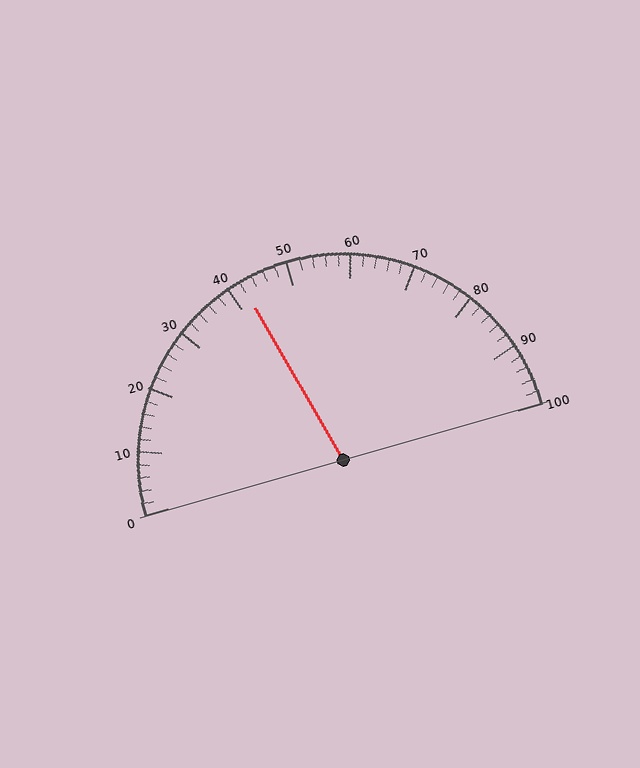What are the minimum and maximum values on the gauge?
The gauge ranges from 0 to 100.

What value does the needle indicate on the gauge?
The needle indicates approximately 42.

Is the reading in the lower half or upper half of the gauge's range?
The reading is in the lower half of the range (0 to 100).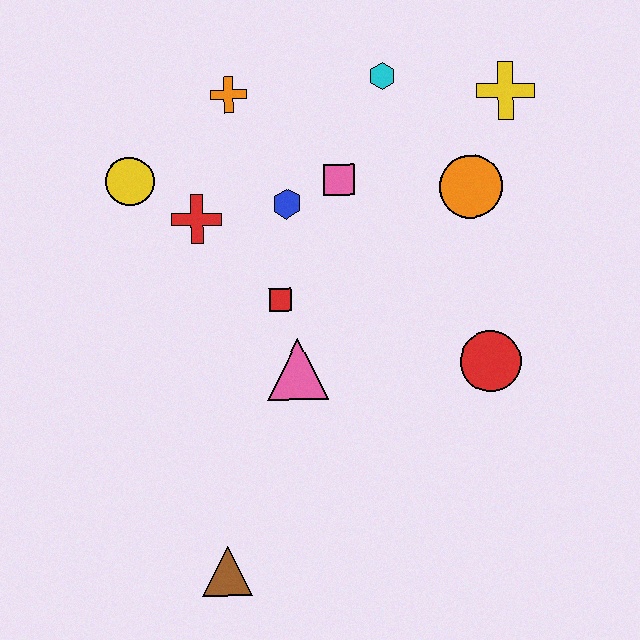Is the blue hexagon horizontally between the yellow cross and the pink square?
No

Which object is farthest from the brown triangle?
The yellow cross is farthest from the brown triangle.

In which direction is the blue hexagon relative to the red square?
The blue hexagon is above the red square.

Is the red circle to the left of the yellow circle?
No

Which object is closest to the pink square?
The blue hexagon is closest to the pink square.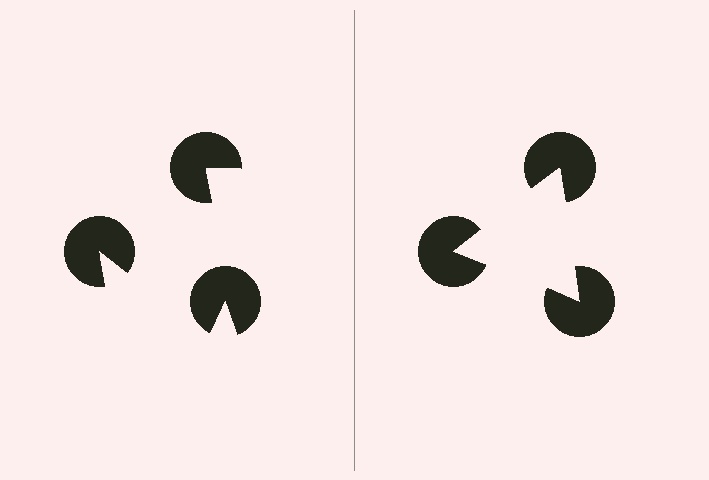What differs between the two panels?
The pac-man discs are positioned identically on both sides; only the wedge orientations differ. On the right they align to a triangle; on the left they are misaligned.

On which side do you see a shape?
An illusory triangle appears on the right side. On the left side the wedge cuts are rotated, so no coherent shape forms.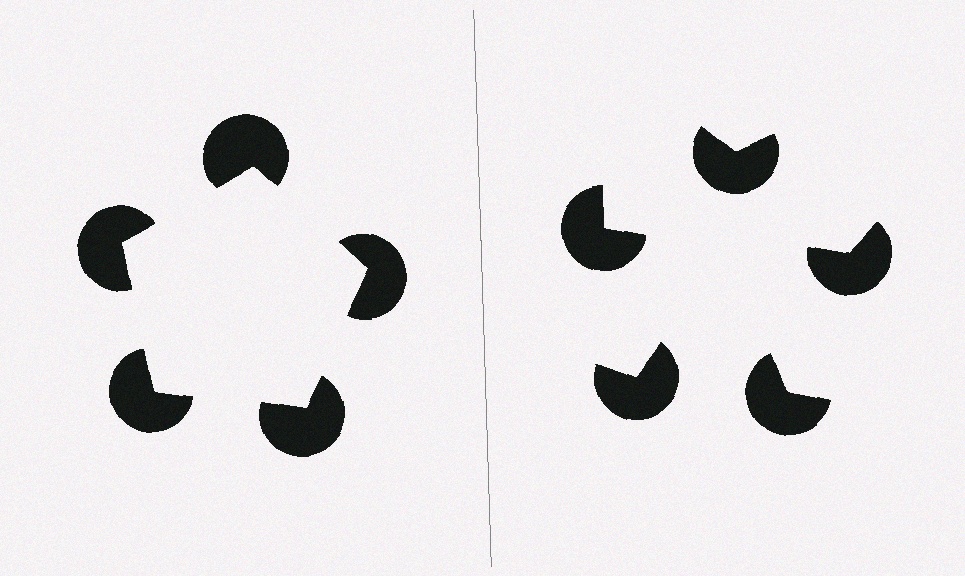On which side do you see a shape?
An illusory pentagon appears on the left side. On the right side the wedge cuts are rotated, so no coherent shape forms.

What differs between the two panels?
The pac-man discs are positioned identically on both sides; only the wedge orientations differ. On the left they align to a pentagon; on the right they are misaligned.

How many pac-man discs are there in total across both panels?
10 — 5 on each side.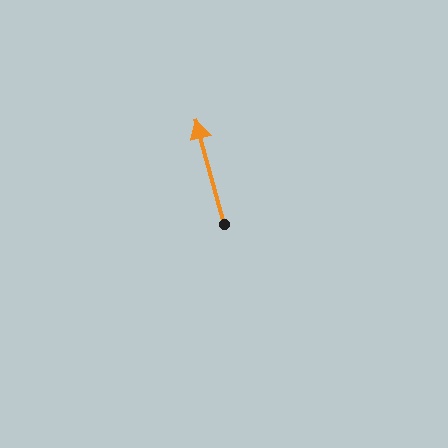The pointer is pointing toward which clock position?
Roughly 11 o'clock.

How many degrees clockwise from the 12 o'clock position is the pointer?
Approximately 345 degrees.